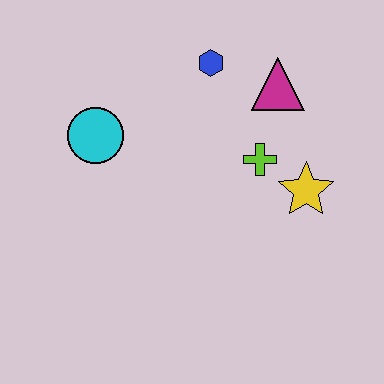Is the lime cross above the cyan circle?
No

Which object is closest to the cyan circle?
The blue hexagon is closest to the cyan circle.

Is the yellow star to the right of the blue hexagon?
Yes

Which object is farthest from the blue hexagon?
The yellow star is farthest from the blue hexagon.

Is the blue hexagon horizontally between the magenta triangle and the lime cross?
No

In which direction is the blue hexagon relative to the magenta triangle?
The blue hexagon is to the left of the magenta triangle.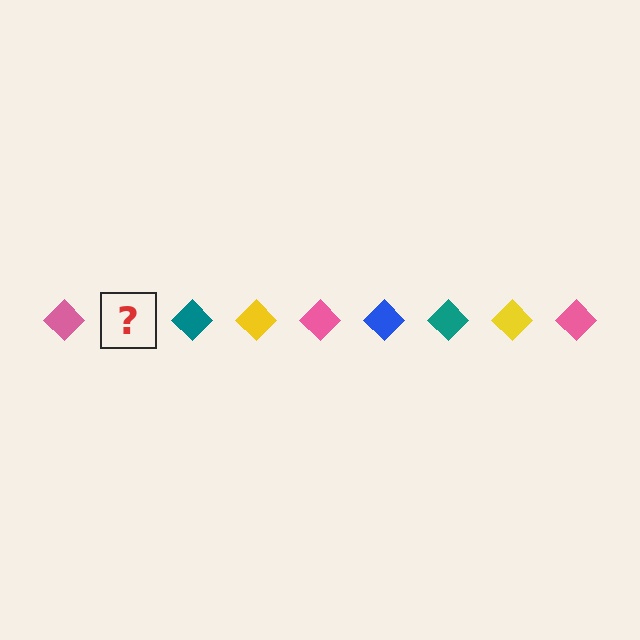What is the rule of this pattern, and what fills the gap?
The rule is that the pattern cycles through pink, blue, teal, yellow diamonds. The gap should be filled with a blue diamond.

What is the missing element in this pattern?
The missing element is a blue diamond.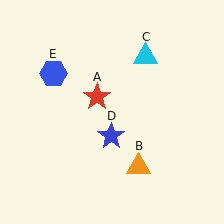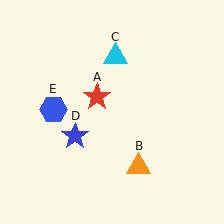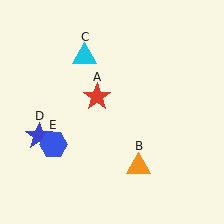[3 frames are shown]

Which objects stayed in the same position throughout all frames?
Red star (object A) and orange triangle (object B) remained stationary.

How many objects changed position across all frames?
3 objects changed position: cyan triangle (object C), blue star (object D), blue hexagon (object E).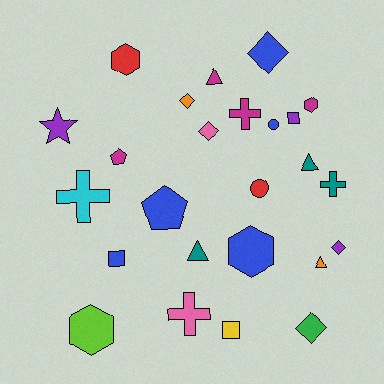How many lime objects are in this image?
There is 1 lime object.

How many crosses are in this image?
There are 4 crosses.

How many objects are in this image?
There are 25 objects.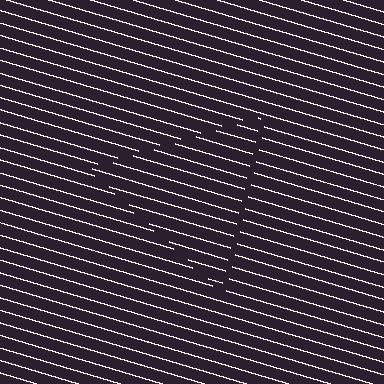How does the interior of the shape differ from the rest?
The interior of the shape contains the same grating, shifted by half a period — the contour is defined by the phase discontinuity where line-ends from the inner and outer gratings abut.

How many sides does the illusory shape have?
3 sides — the line-ends trace a triangle.